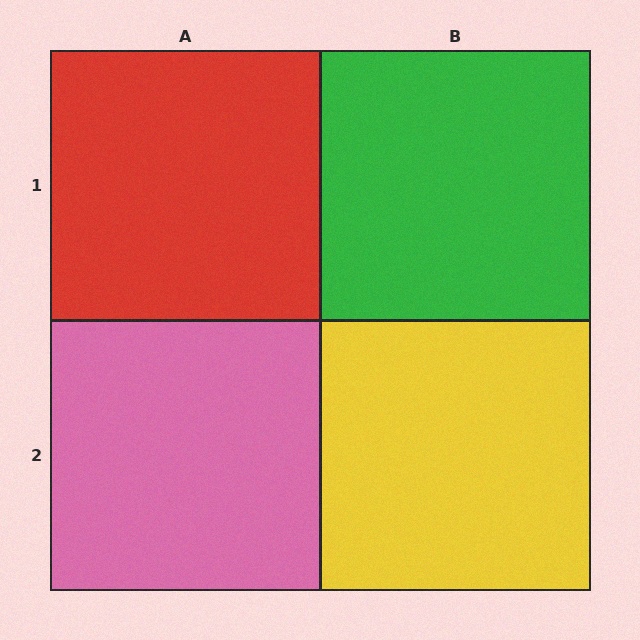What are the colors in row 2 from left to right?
Pink, yellow.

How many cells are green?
1 cell is green.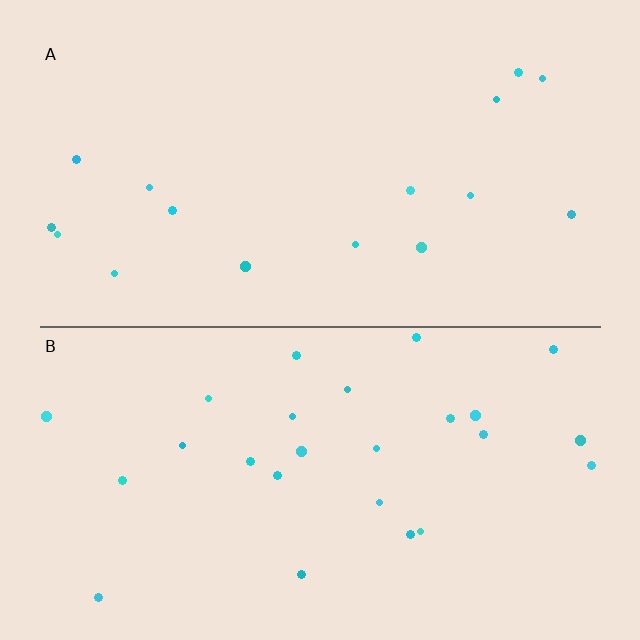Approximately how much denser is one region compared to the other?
Approximately 1.6× — region B over region A.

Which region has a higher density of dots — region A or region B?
B (the bottom).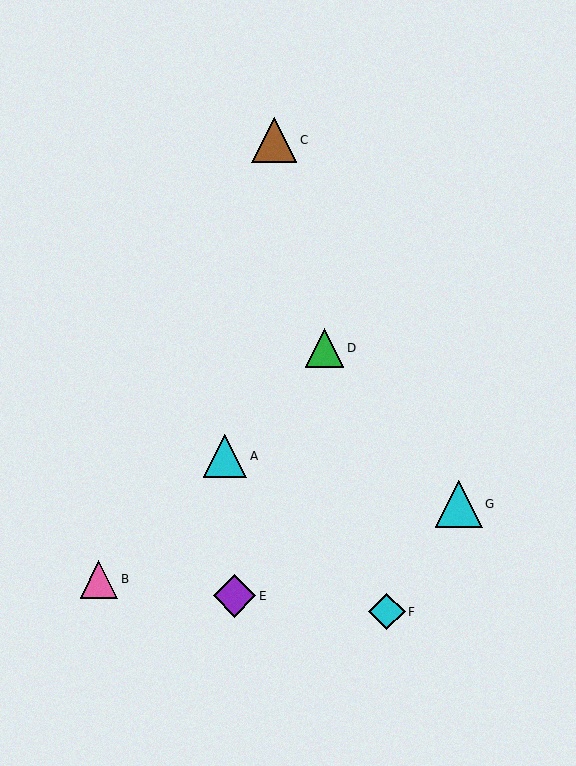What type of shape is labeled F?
Shape F is a cyan diamond.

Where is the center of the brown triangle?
The center of the brown triangle is at (274, 140).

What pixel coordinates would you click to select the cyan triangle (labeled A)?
Click at (225, 456) to select the cyan triangle A.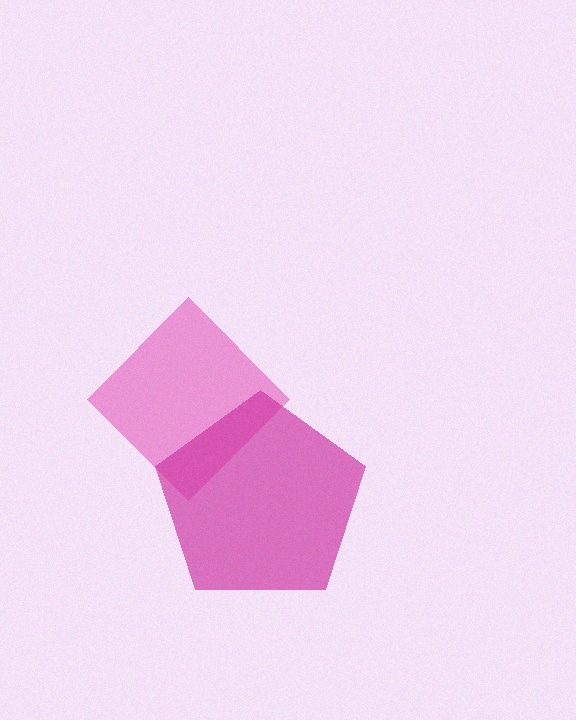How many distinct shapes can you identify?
There are 2 distinct shapes: a pink diamond, a magenta pentagon.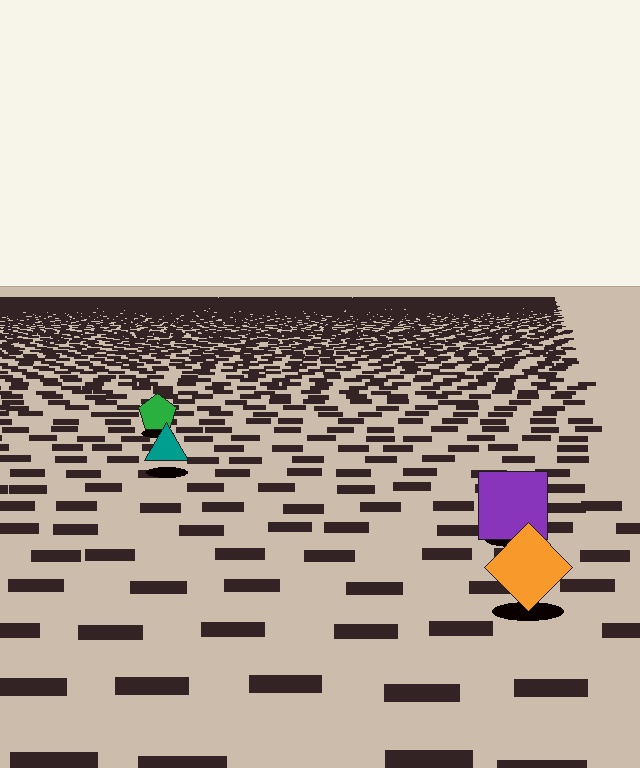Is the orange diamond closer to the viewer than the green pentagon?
Yes. The orange diamond is closer — you can tell from the texture gradient: the ground texture is coarser near it.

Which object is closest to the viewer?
The orange diamond is closest. The texture marks near it are larger and more spread out.